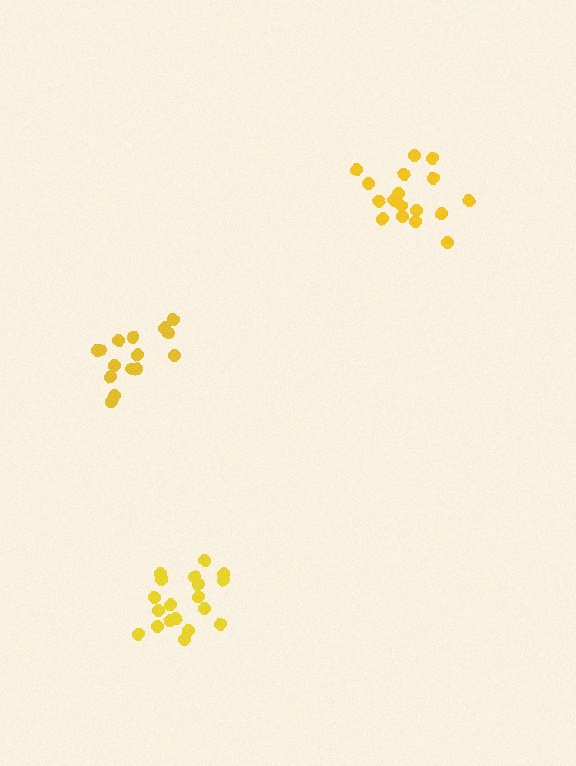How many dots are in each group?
Group 1: 19 dots, Group 2: 17 dots, Group 3: 15 dots (51 total).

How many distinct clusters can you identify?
There are 3 distinct clusters.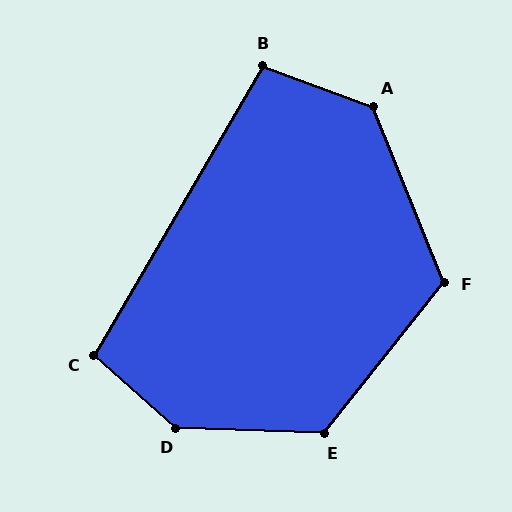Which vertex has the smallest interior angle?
B, at approximately 100 degrees.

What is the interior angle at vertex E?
Approximately 126 degrees (obtuse).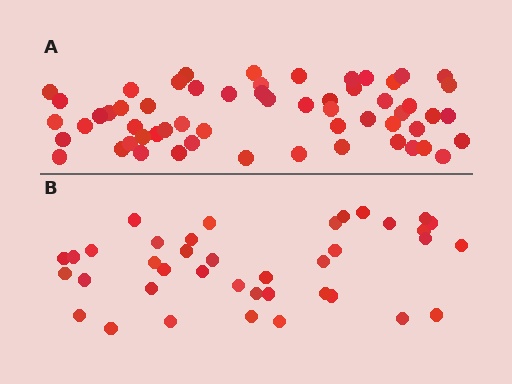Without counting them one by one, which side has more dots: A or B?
Region A (the top region) has more dots.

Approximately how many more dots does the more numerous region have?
Region A has approximately 20 more dots than region B.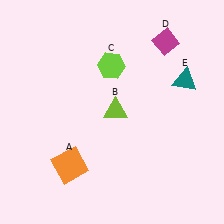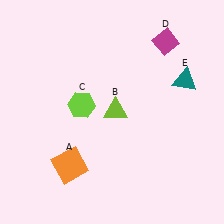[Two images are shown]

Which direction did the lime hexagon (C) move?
The lime hexagon (C) moved down.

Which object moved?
The lime hexagon (C) moved down.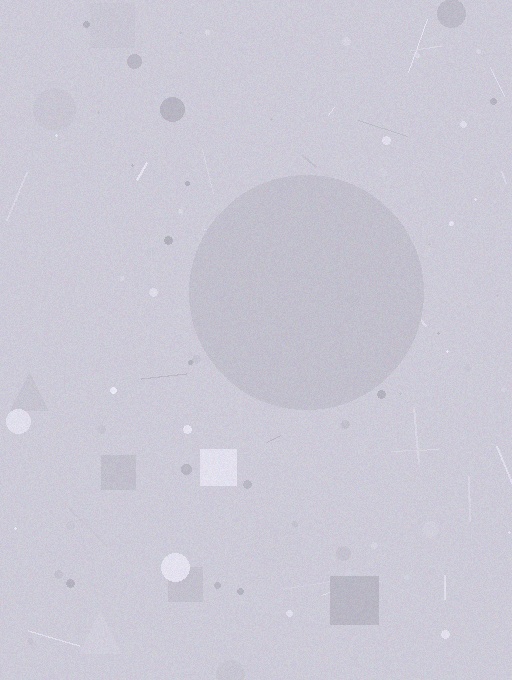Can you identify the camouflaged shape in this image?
The camouflaged shape is a circle.